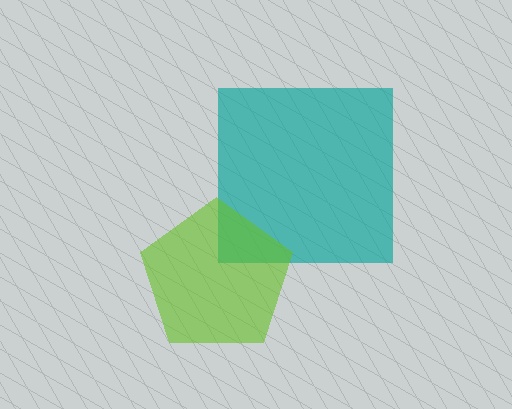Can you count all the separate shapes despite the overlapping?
Yes, there are 2 separate shapes.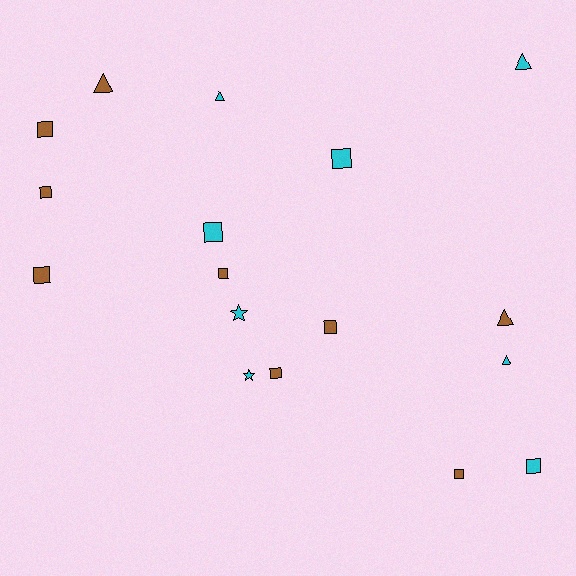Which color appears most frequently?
Brown, with 9 objects.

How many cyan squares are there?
There are 3 cyan squares.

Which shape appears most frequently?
Square, with 10 objects.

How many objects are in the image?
There are 17 objects.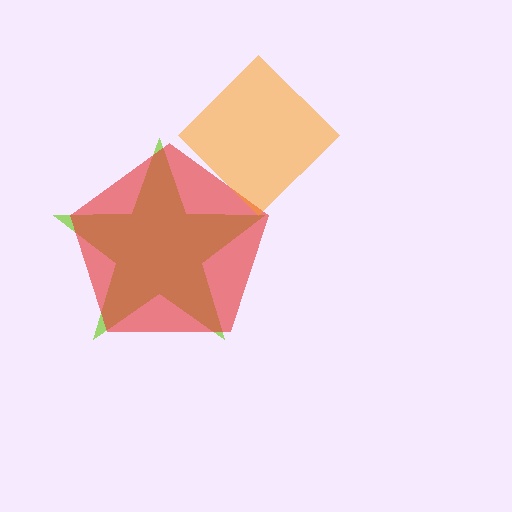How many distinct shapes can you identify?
There are 3 distinct shapes: a lime star, a red pentagon, an orange diamond.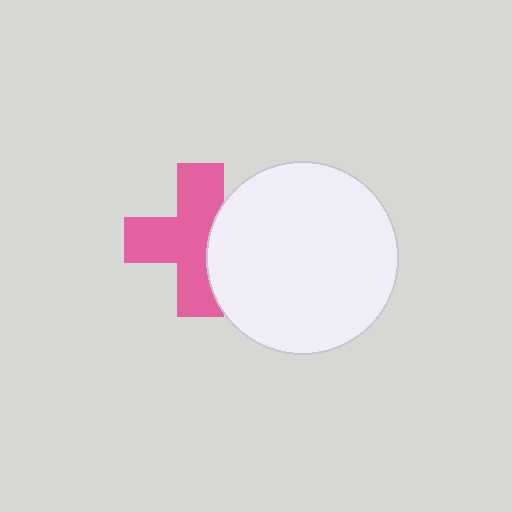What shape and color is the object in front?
The object in front is a white circle.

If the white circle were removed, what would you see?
You would see the complete pink cross.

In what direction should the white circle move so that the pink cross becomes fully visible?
The white circle should move right. That is the shortest direction to clear the overlap and leave the pink cross fully visible.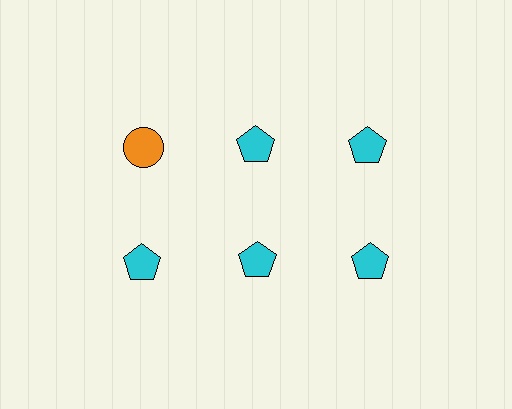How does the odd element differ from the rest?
It differs in both color (orange instead of cyan) and shape (circle instead of pentagon).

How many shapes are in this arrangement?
There are 6 shapes arranged in a grid pattern.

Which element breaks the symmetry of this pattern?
The orange circle in the top row, leftmost column breaks the symmetry. All other shapes are cyan pentagons.